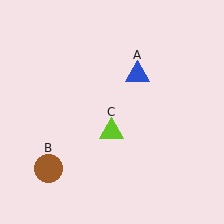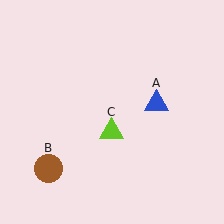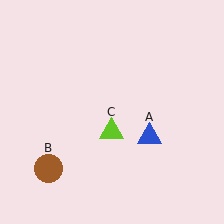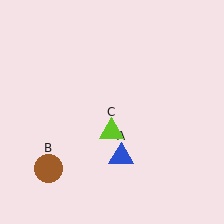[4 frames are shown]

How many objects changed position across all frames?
1 object changed position: blue triangle (object A).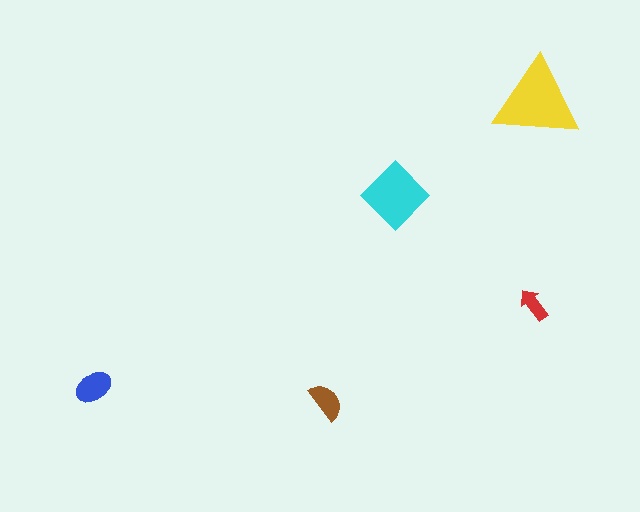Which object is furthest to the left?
The blue ellipse is leftmost.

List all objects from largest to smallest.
The yellow triangle, the cyan diamond, the blue ellipse, the brown semicircle, the red arrow.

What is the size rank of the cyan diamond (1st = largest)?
2nd.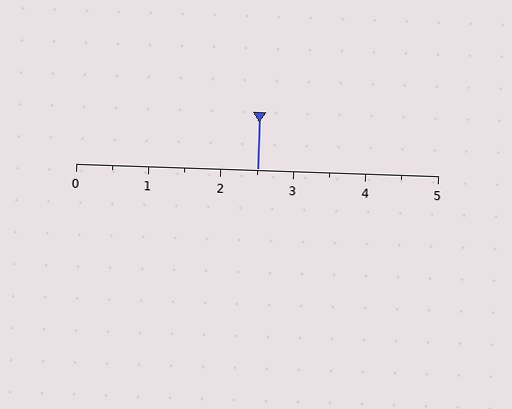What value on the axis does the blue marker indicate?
The marker indicates approximately 2.5.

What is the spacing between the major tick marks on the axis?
The major ticks are spaced 1 apart.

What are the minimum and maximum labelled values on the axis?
The axis runs from 0 to 5.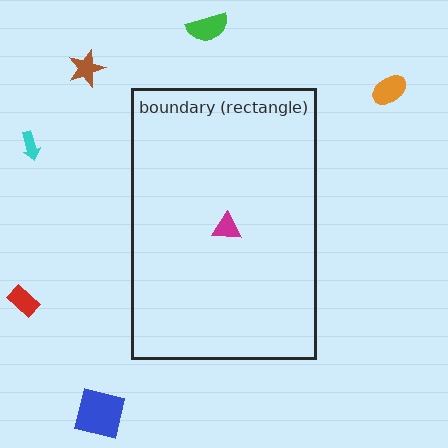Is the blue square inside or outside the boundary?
Outside.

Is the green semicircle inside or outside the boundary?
Outside.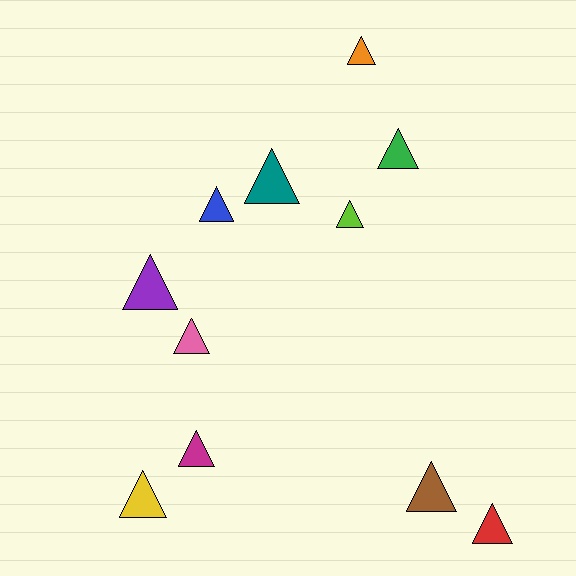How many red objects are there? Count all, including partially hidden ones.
There is 1 red object.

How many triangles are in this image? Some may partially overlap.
There are 11 triangles.